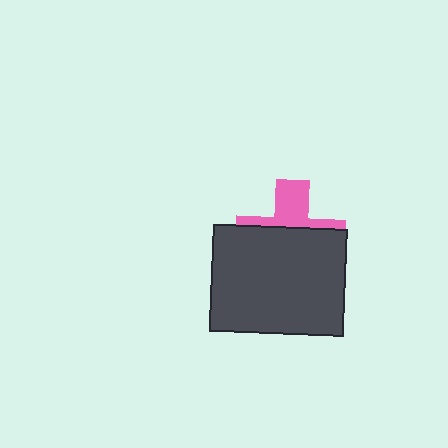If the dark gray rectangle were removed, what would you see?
You would see the complete pink cross.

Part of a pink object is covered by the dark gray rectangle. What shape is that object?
It is a cross.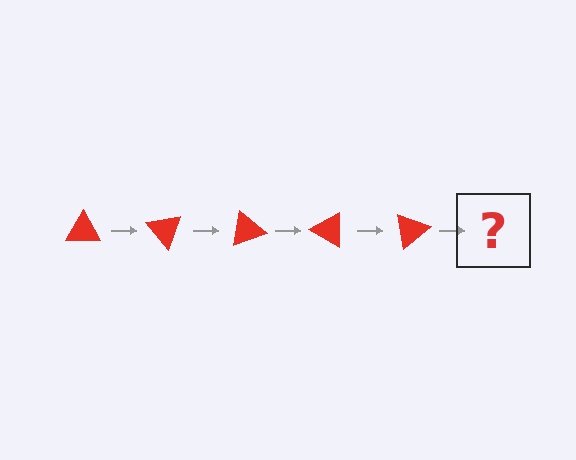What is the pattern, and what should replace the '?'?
The pattern is that the triangle rotates 50 degrees each step. The '?' should be a red triangle rotated 250 degrees.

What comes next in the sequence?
The next element should be a red triangle rotated 250 degrees.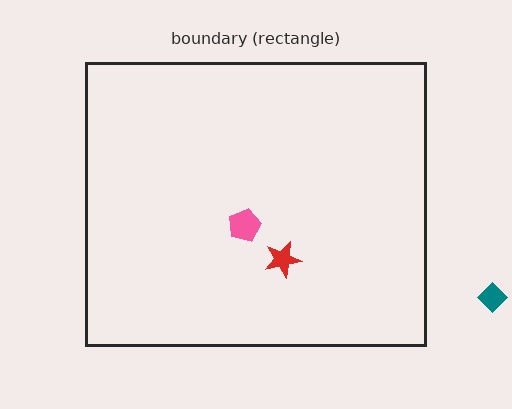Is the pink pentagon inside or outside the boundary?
Inside.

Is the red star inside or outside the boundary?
Inside.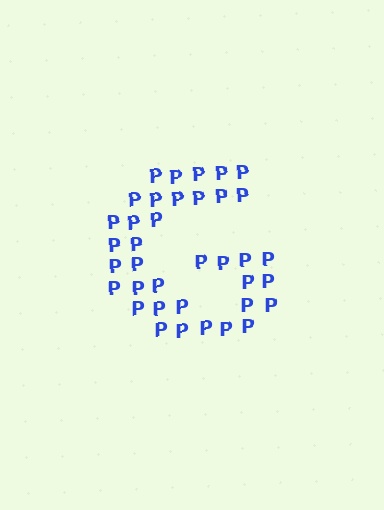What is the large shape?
The large shape is the letter G.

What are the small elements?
The small elements are letter P's.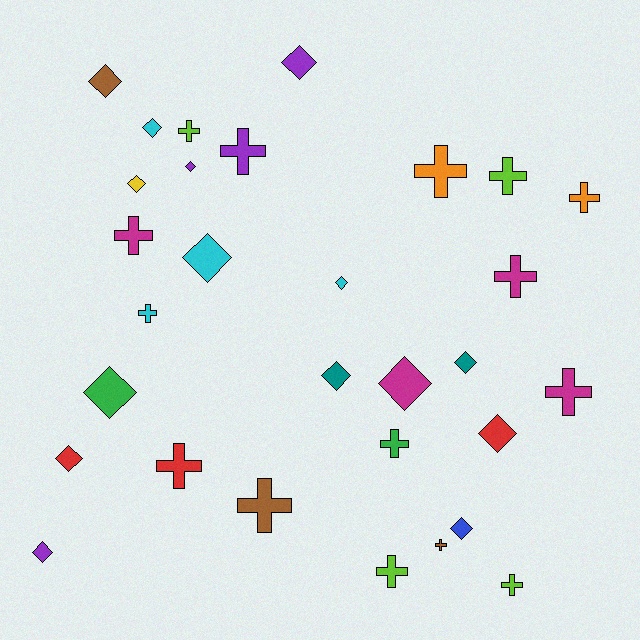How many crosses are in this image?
There are 15 crosses.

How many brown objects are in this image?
There are 3 brown objects.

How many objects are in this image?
There are 30 objects.